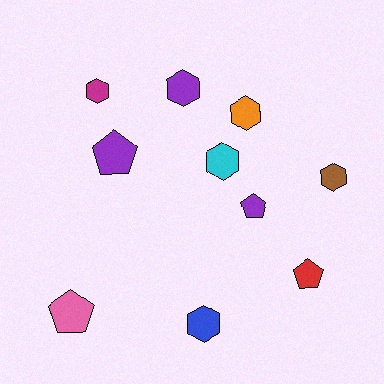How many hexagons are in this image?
There are 6 hexagons.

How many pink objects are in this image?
There is 1 pink object.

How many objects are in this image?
There are 10 objects.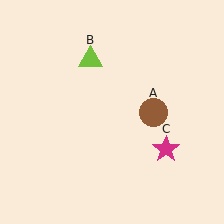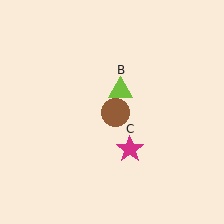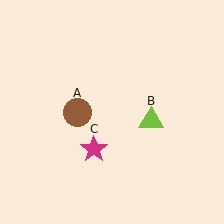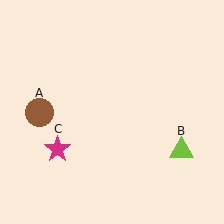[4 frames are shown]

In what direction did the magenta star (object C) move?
The magenta star (object C) moved left.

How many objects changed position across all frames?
3 objects changed position: brown circle (object A), lime triangle (object B), magenta star (object C).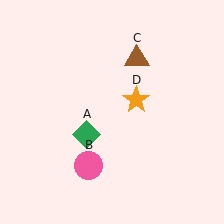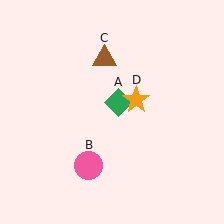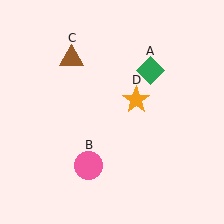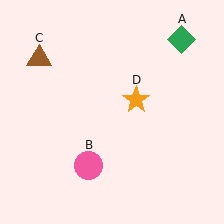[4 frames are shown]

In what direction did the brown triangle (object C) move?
The brown triangle (object C) moved left.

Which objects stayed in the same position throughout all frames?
Pink circle (object B) and orange star (object D) remained stationary.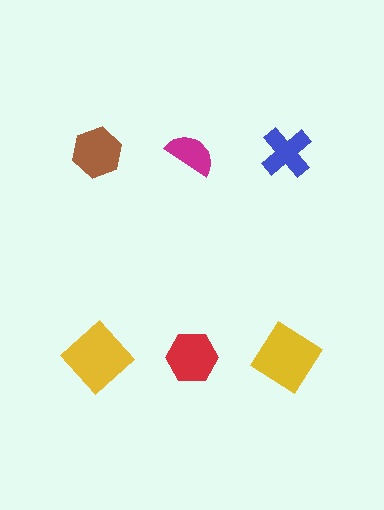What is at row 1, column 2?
A magenta semicircle.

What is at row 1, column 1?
A brown hexagon.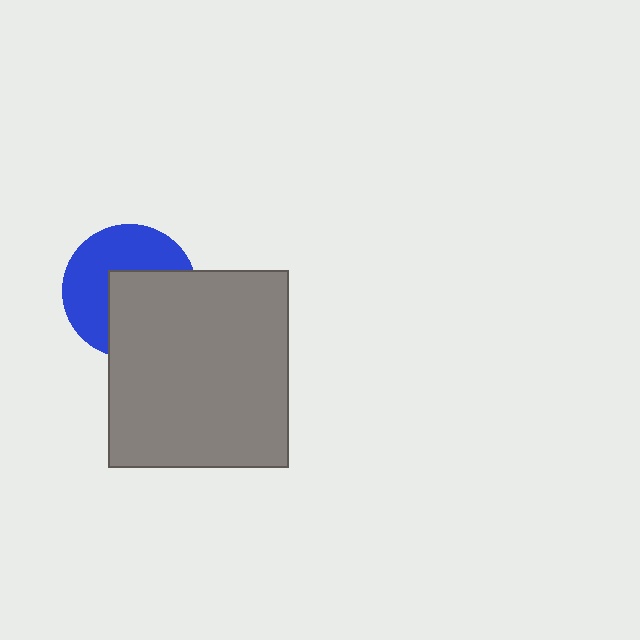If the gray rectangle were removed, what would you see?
You would see the complete blue circle.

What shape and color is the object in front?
The object in front is a gray rectangle.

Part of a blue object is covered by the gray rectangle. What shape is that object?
It is a circle.